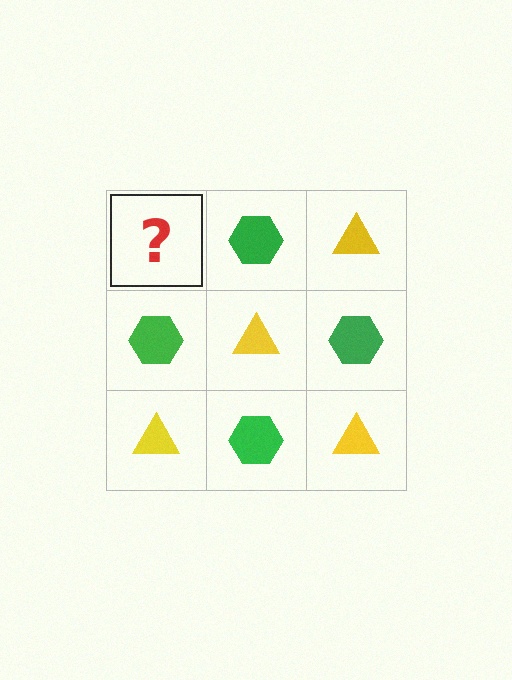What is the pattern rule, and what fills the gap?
The rule is that it alternates yellow triangle and green hexagon in a checkerboard pattern. The gap should be filled with a yellow triangle.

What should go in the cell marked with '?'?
The missing cell should contain a yellow triangle.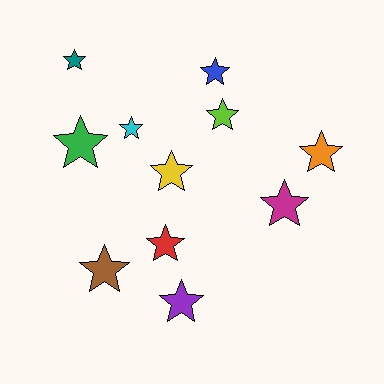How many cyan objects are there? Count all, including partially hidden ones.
There is 1 cyan object.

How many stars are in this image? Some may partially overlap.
There are 11 stars.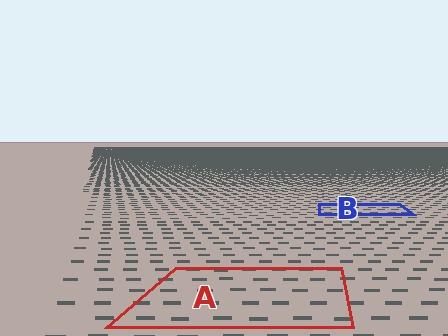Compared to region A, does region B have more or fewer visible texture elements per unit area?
Region B has more texture elements per unit area — they are packed more densely because it is farther away.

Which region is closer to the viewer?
Region A is closer. The texture elements there are larger and more spread out.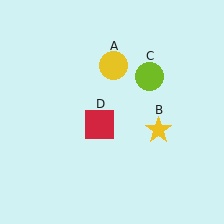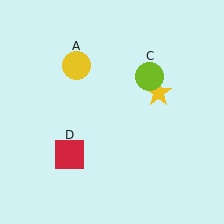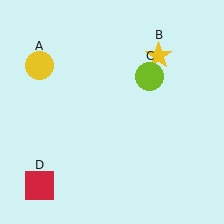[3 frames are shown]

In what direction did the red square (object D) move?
The red square (object D) moved down and to the left.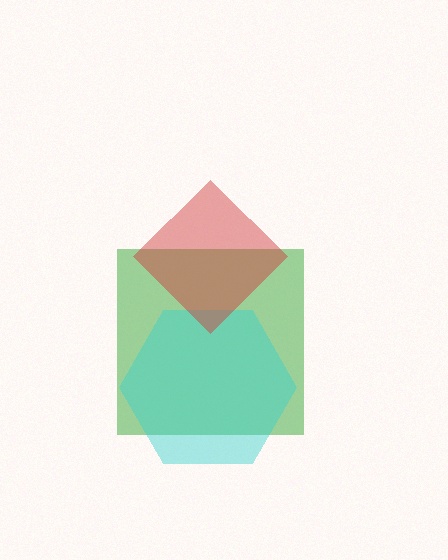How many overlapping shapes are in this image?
There are 3 overlapping shapes in the image.